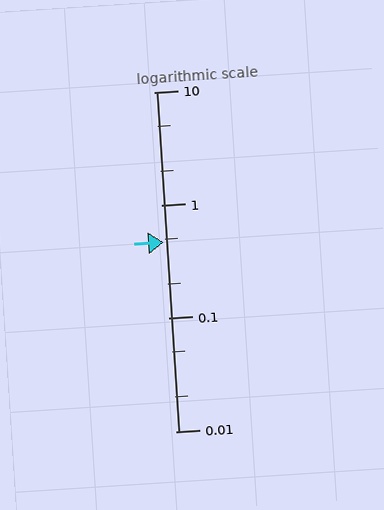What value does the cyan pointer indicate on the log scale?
The pointer indicates approximately 0.47.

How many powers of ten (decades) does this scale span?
The scale spans 3 decades, from 0.01 to 10.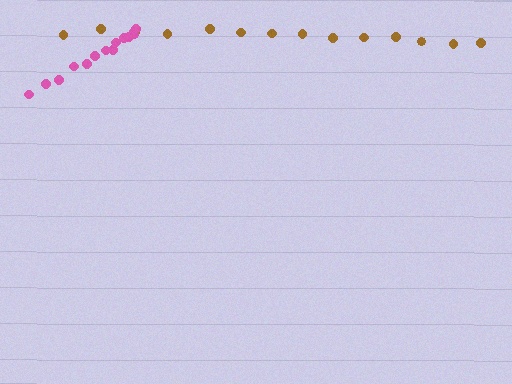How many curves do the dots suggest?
There are 2 distinct paths.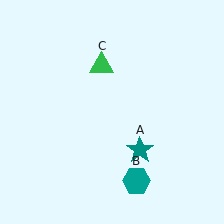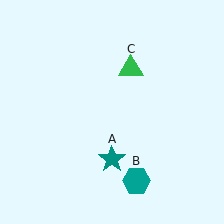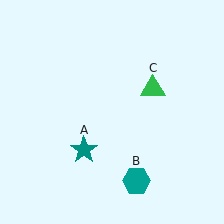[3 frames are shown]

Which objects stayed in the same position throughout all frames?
Teal hexagon (object B) remained stationary.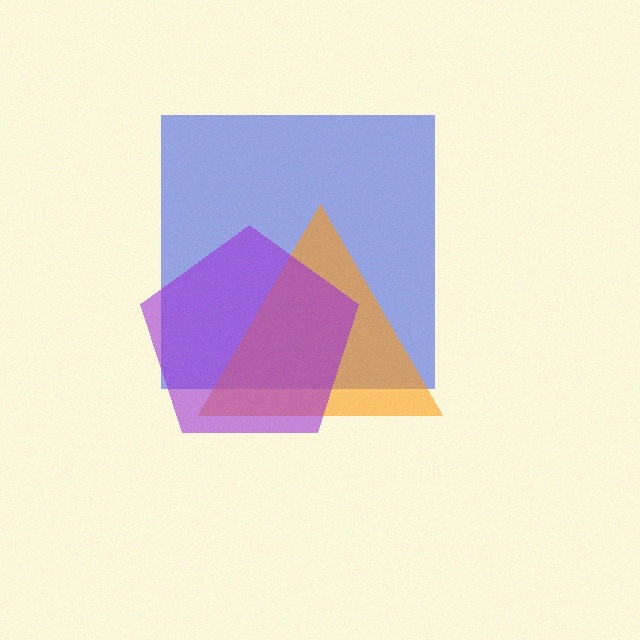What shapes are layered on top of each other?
The layered shapes are: a blue square, an orange triangle, a purple pentagon.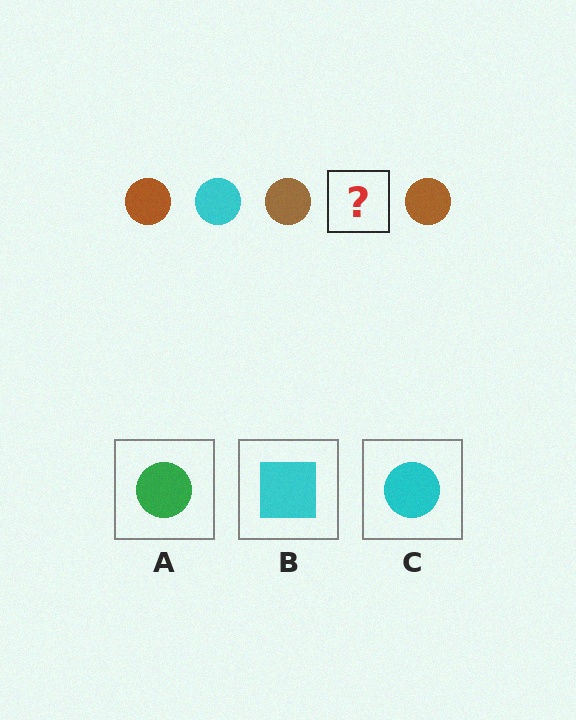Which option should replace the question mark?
Option C.